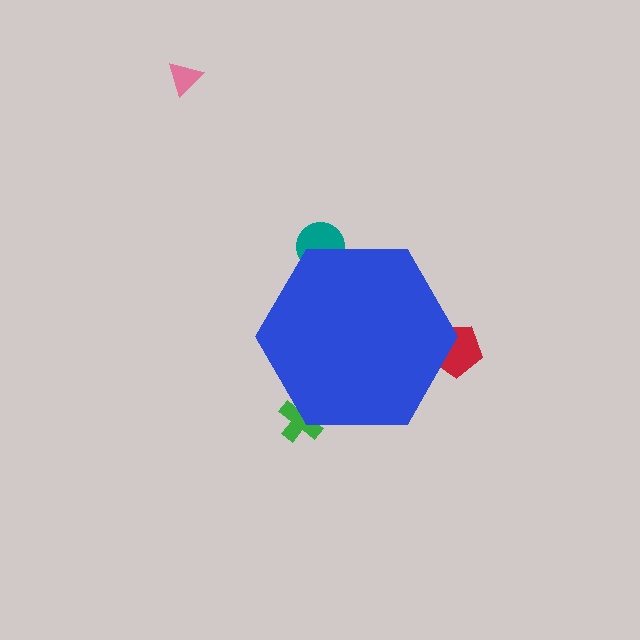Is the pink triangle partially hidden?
No, the pink triangle is fully visible.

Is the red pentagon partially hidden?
Yes, the red pentagon is partially hidden behind the blue hexagon.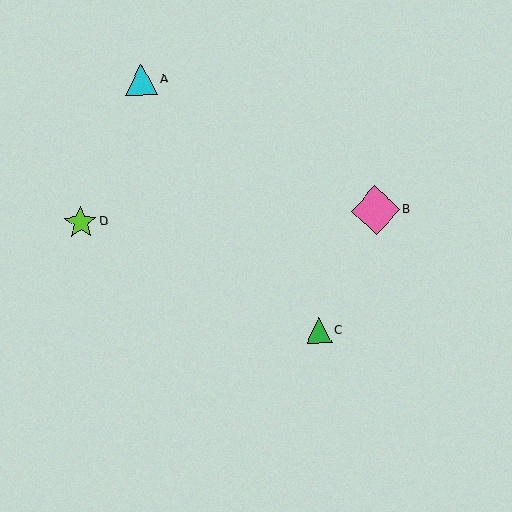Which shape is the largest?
The pink diamond (labeled B) is the largest.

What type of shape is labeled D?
Shape D is a lime star.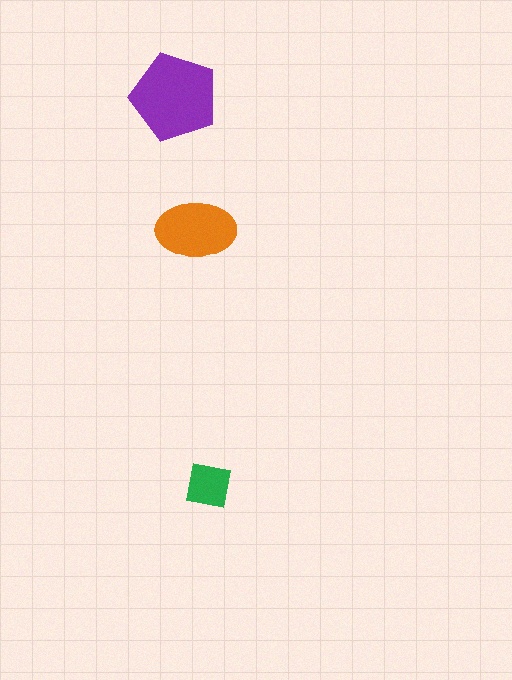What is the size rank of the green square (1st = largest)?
3rd.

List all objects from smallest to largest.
The green square, the orange ellipse, the purple pentagon.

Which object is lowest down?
The green square is bottommost.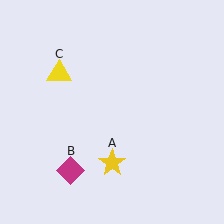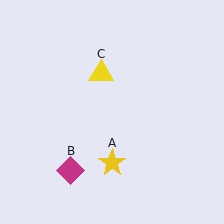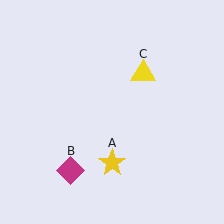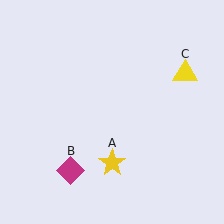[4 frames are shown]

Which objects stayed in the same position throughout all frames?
Yellow star (object A) and magenta diamond (object B) remained stationary.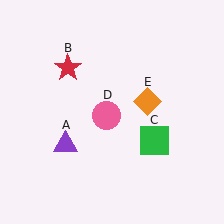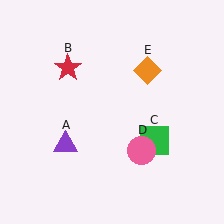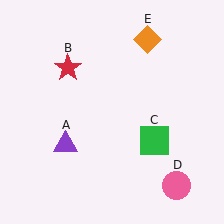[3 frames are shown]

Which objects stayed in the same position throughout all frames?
Purple triangle (object A) and red star (object B) and green square (object C) remained stationary.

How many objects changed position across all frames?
2 objects changed position: pink circle (object D), orange diamond (object E).